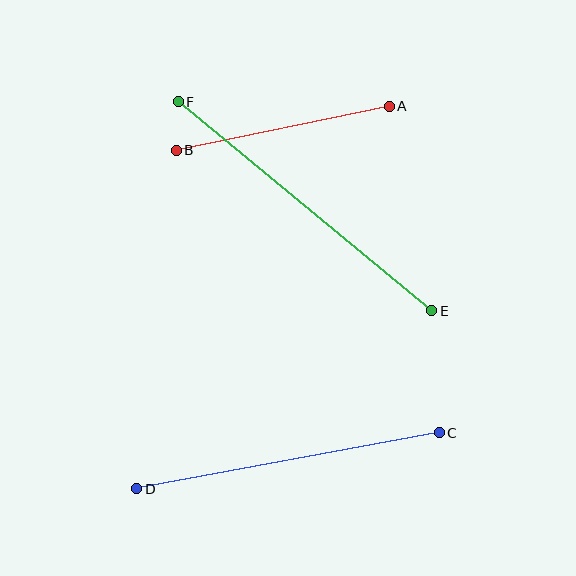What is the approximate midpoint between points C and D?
The midpoint is at approximately (288, 461) pixels.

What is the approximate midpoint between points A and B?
The midpoint is at approximately (283, 128) pixels.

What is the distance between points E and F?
The distance is approximately 329 pixels.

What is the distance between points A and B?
The distance is approximately 218 pixels.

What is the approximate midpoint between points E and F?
The midpoint is at approximately (305, 206) pixels.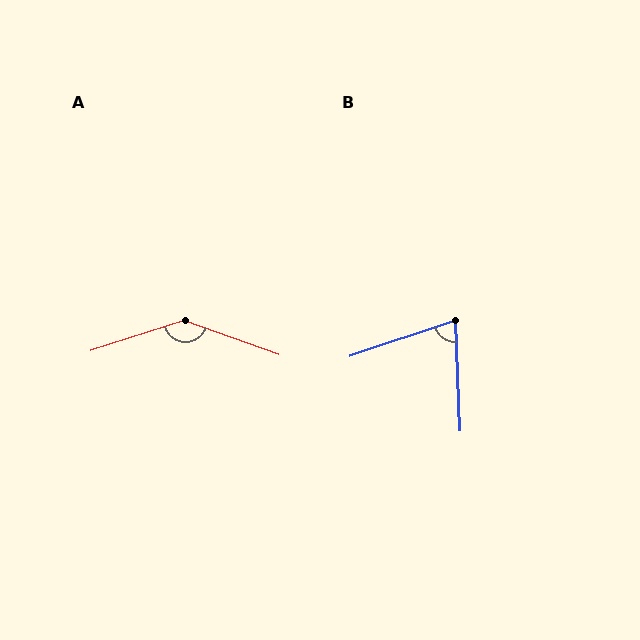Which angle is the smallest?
B, at approximately 74 degrees.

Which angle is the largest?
A, at approximately 143 degrees.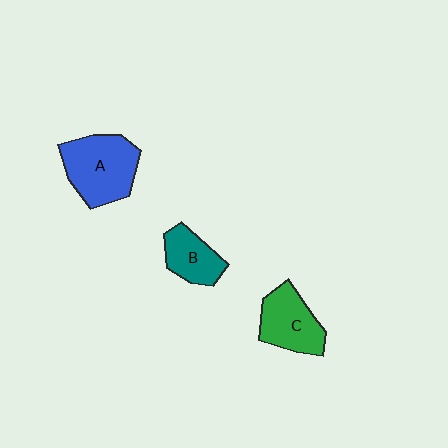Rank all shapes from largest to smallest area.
From largest to smallest: A (blue), C (green), B (teal).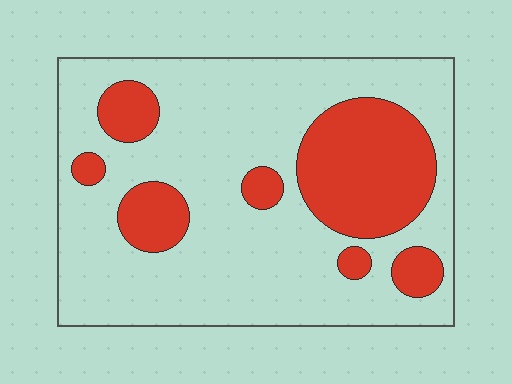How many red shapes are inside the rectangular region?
7.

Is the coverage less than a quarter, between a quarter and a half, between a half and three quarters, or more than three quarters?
Between a quarter and a half.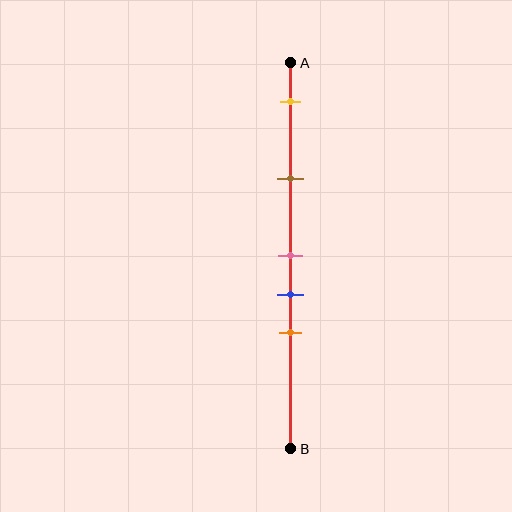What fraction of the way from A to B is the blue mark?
The blue mark is approximately 60% (0.6) of the way from A to B.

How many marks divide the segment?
There are 5 marks dividing the segment.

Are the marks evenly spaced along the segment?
No, the marks are not evenly spaced.